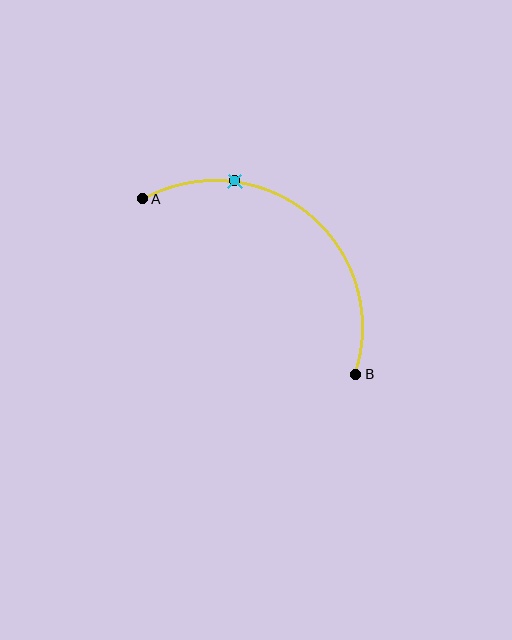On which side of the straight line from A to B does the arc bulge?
The arc bulges above and to the right of the straight line connecting A and B.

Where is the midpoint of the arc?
The arc midpoint is the point on the curve farthest from the straight line joining A and B. It sits above and to the right of that line.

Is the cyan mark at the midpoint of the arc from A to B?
No. The cyan mark lies on the arc but is closer to endpoint A. The arc midpoint would be at the point on the curve equidistant along the arc from both A and B.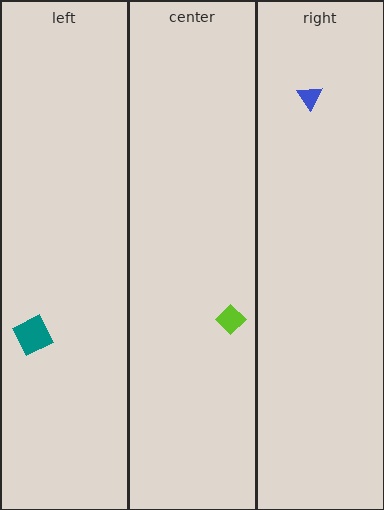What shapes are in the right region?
The blue triangle.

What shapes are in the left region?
The teal square.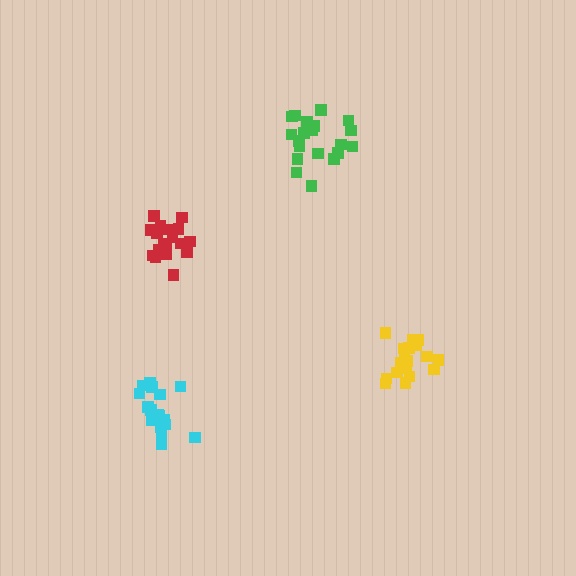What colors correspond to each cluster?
The clusters are colored: green, yellow, cyan, red.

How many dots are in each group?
Group 1: 20 dots, Group 2: 19 dots, Group 3: 17 dots, Group 4: 18 dots (74 total).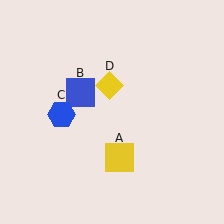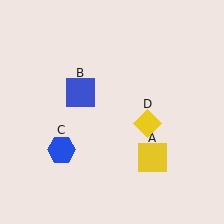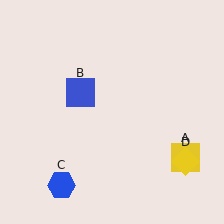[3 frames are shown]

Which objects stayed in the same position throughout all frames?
Blue square (object B) remained stationary.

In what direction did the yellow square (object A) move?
The yellow square (object A) moved right.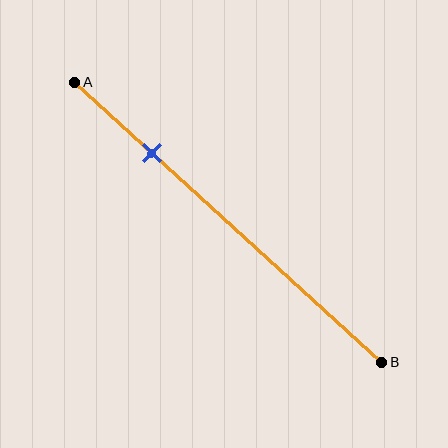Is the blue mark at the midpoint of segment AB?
No, the mark is at about 25% from A, not at the 50% midpoint.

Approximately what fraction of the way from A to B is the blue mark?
The blue mark is approximately 25% of the way from A to B.